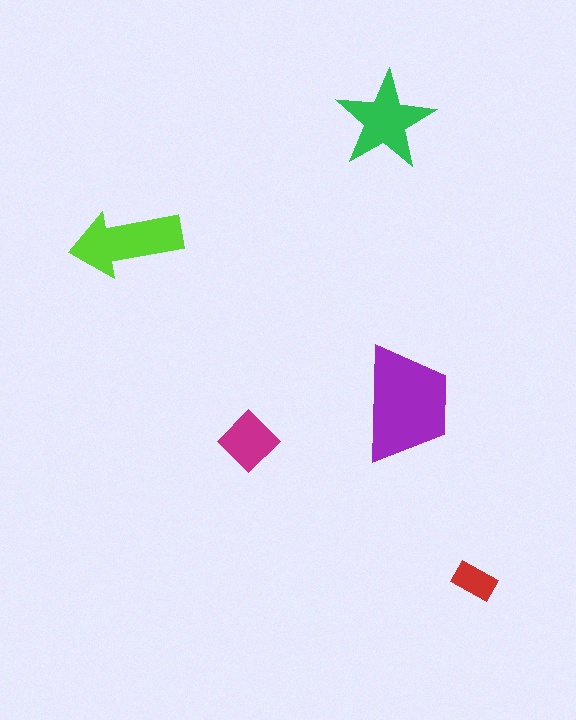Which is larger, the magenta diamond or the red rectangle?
The magenta diamond.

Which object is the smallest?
The red rectangle.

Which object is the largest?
The purple trapezoid.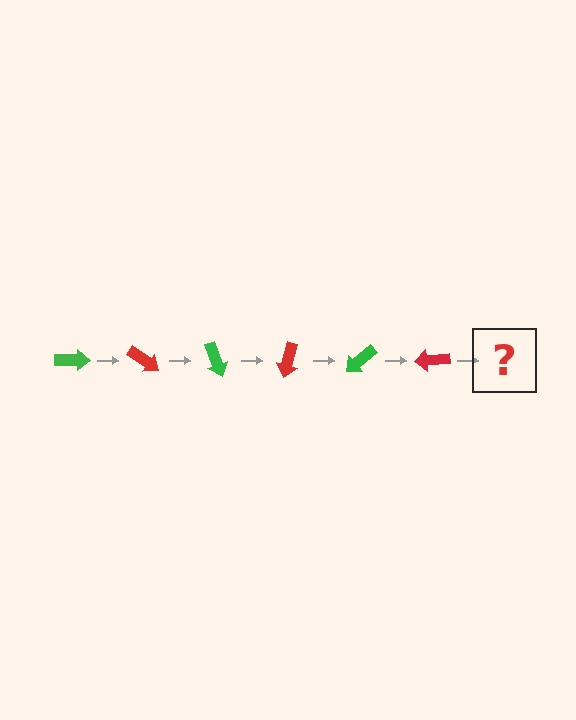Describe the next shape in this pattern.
It should be a green arrow, rotated 210 degrees from the start.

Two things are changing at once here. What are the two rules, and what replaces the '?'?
The two rules are that it rotates 35 degrees each step and the color cycles through green and red. The '?' should be a green arrow, rotated 210 degrees from the start.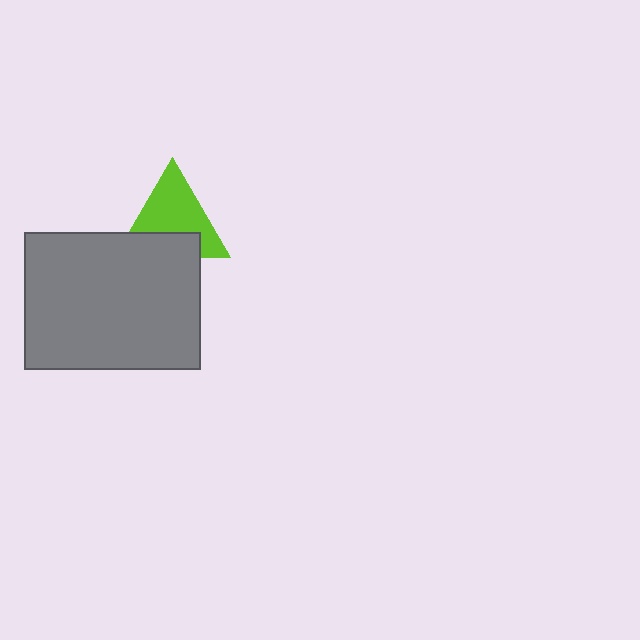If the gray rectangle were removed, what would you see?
You would see the complete lime triangle.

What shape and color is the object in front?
The object in front is a gray rectangle.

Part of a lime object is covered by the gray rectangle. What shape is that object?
It is a triangle.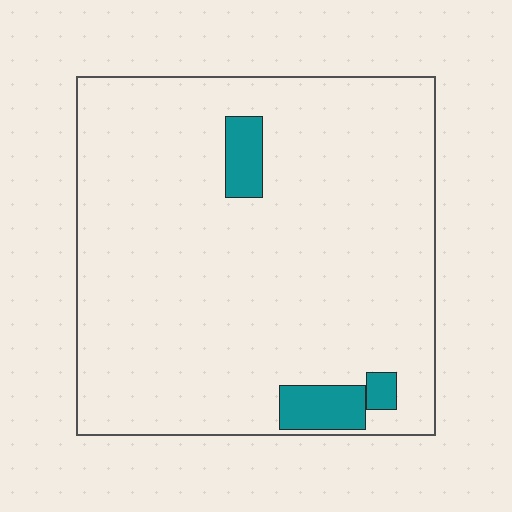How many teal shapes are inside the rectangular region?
3.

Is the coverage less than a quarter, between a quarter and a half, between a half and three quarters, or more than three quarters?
Less than a quarter.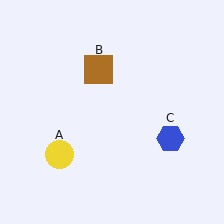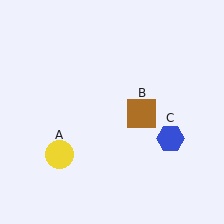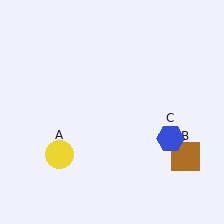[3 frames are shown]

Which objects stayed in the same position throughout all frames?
Yellow circle (object A) and blue hexagon (object C) remained stationary.